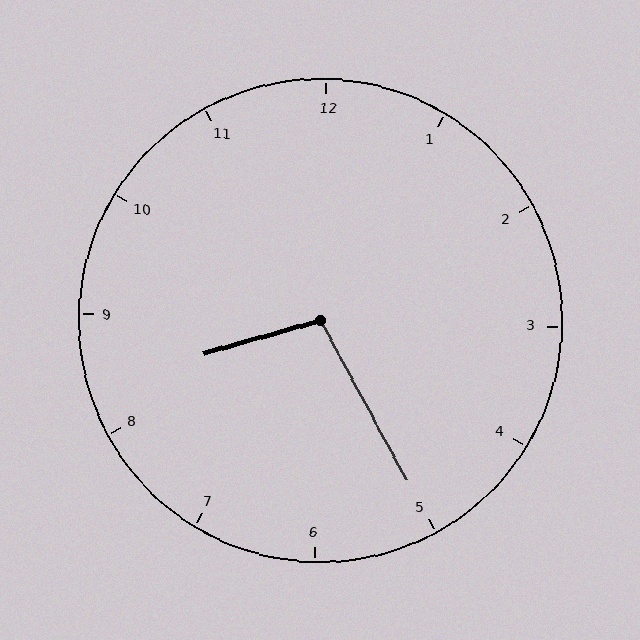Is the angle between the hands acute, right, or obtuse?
It is obtuse.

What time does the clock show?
8:25.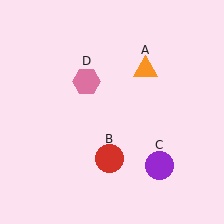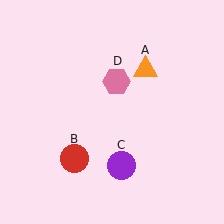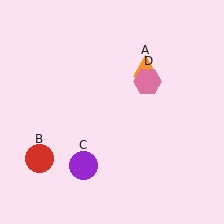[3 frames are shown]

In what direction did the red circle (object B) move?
The red circle (object B) moved left.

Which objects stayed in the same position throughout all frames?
Orange triangle (object A) remained stationary.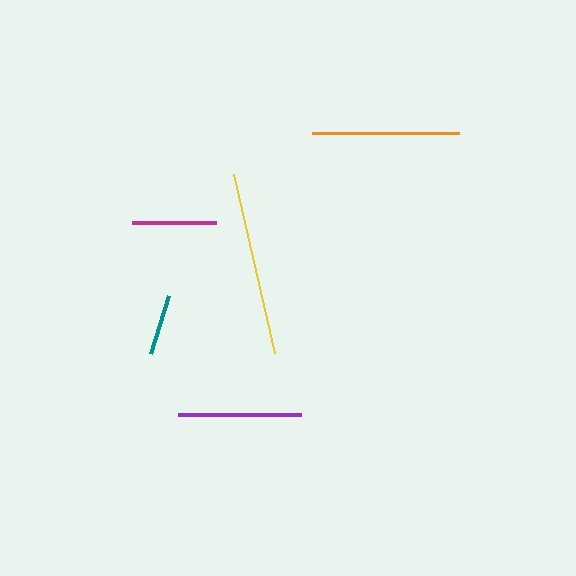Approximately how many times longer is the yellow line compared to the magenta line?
The yellow line is approximately 2.2 times the length of the magenta line.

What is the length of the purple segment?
The purple segment is approximately 123 pixels long.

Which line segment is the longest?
The yellow line is the longest at approximately 183 pixels.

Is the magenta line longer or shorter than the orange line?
The orange line is longer than the magenta line.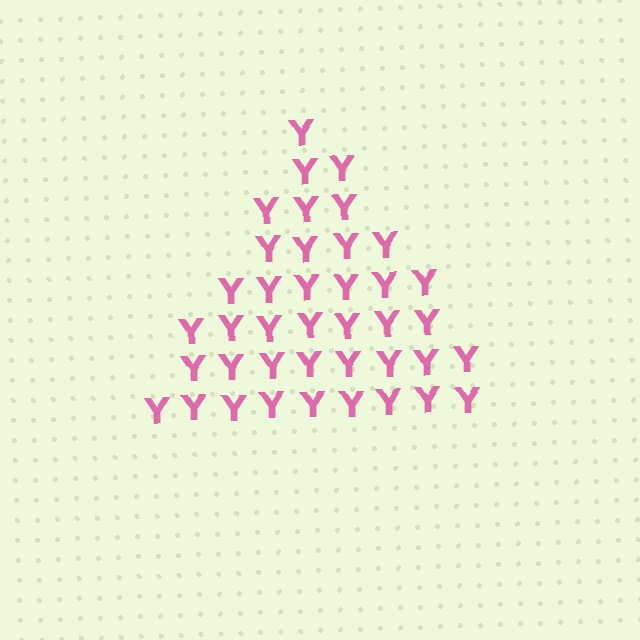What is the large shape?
The large shape is a triangle.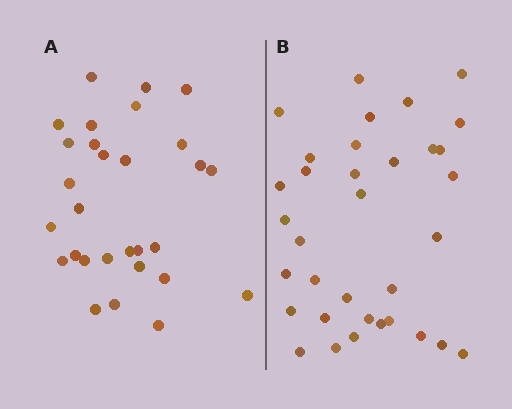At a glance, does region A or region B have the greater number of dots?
Region B (the right region) has more dots.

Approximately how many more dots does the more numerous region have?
Region B has about 5 more dots than region A.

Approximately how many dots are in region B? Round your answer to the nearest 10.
About 30 dots. (The exact count is 34, which rounds to 30.)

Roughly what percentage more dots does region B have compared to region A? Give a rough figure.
About 15% more.